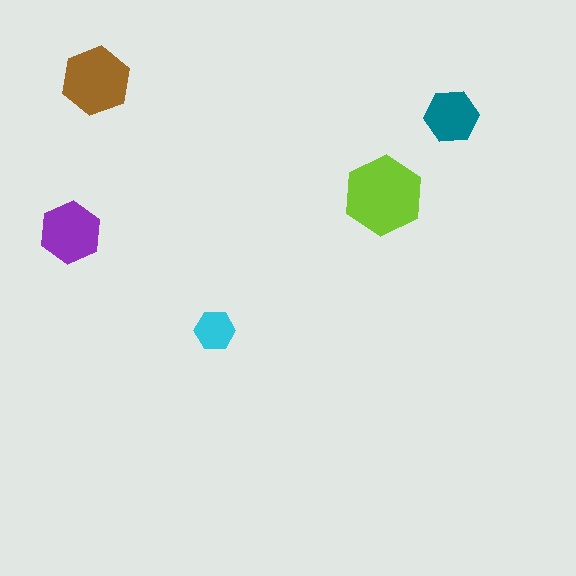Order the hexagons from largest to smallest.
the lime one, the brown one, the purple one, the teal one, the cyan one.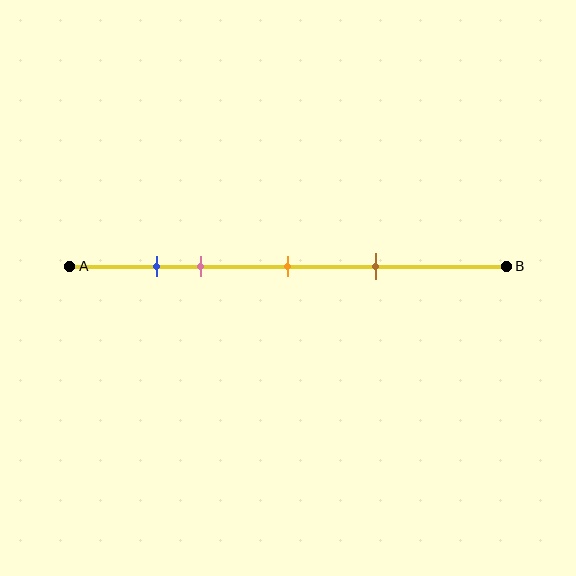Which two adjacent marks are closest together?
The blue and pink marks are the closest adjacent pair.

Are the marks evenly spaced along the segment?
No, the marks are not evenly spaced.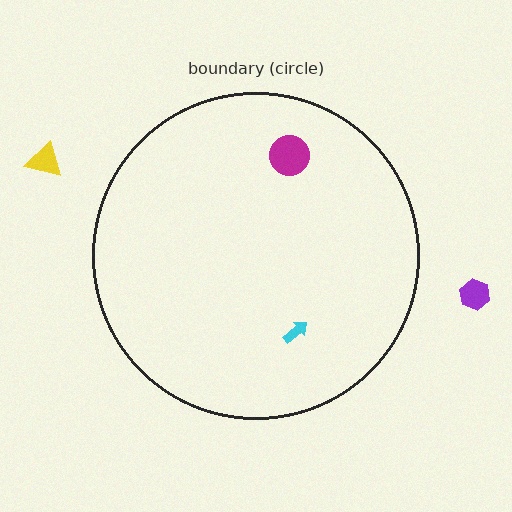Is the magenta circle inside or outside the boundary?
Inside.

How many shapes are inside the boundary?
2 inside, 2 outside.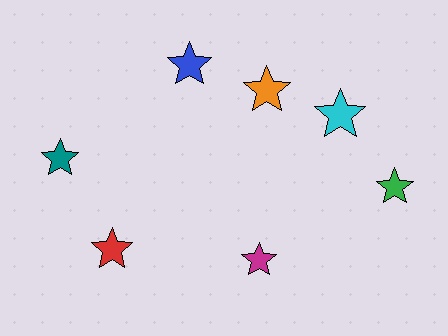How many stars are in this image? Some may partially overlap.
There are 7 stars.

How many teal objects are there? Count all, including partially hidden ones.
There is 1 teal object.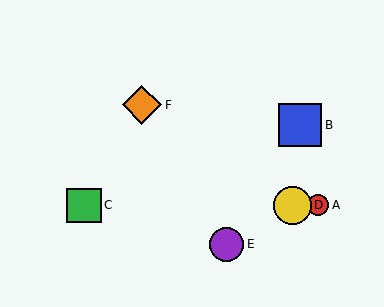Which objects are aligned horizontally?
Objects A, C, D are aligned horizontally.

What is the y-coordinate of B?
Object B is at y≈125.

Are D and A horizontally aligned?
Yes, both are at y≈205.